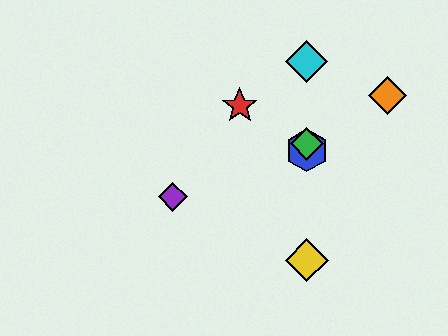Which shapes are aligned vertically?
The blue hexagon, the green diamond, the yellow diamond, the cyan diamond are aligned vertically.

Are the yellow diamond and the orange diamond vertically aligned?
No, the yellow diamond is at x≈307 and the orange diamond is at x≈388.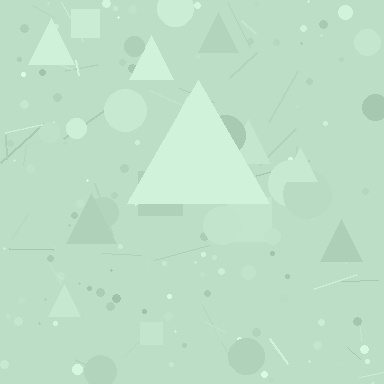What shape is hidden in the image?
A triangle is hidden in the image.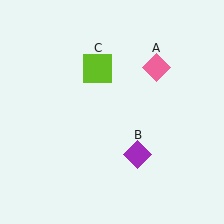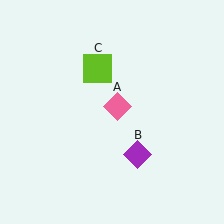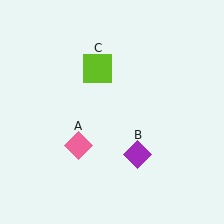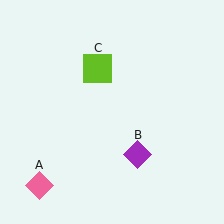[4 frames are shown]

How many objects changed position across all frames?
1 object changed position: pink diamond (object A).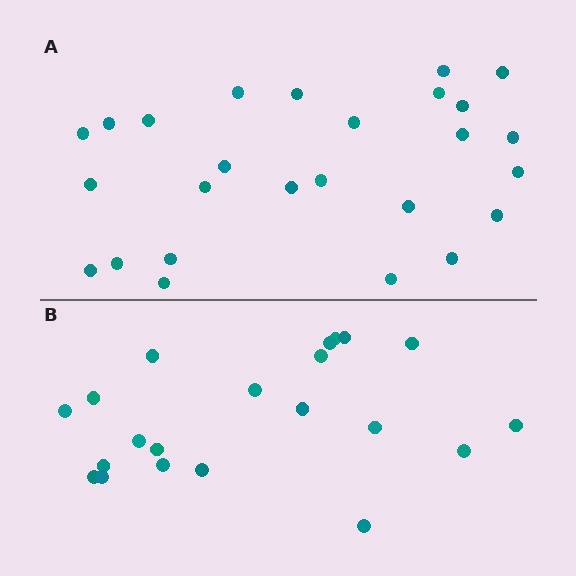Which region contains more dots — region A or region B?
Region A (the top region) has more dots.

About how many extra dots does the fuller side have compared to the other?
Region A has about 5 more dots than region B.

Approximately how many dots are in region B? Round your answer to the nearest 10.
About 20 dots. (The exact count is 21, which rounds to 20.)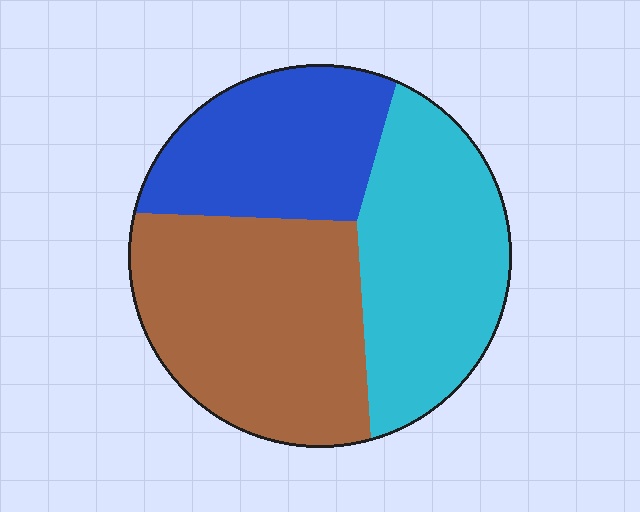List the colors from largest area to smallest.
From largest to smallest: brown, cyan, blue.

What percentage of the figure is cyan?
Cyan takes up about one third (1/3) of the figure.